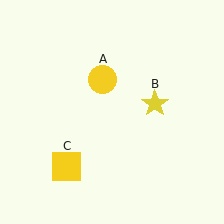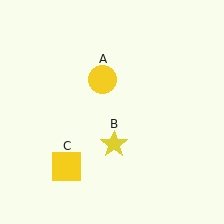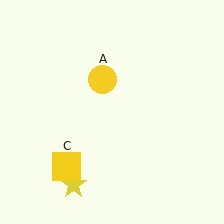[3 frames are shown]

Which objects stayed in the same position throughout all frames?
Yellow circle (object A) and yellow square (object C) remained stationary.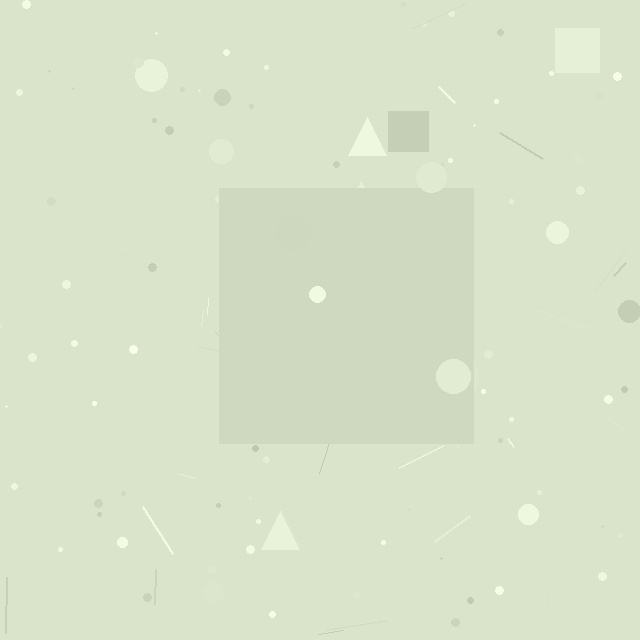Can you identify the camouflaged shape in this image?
The camouflaged shape is a square.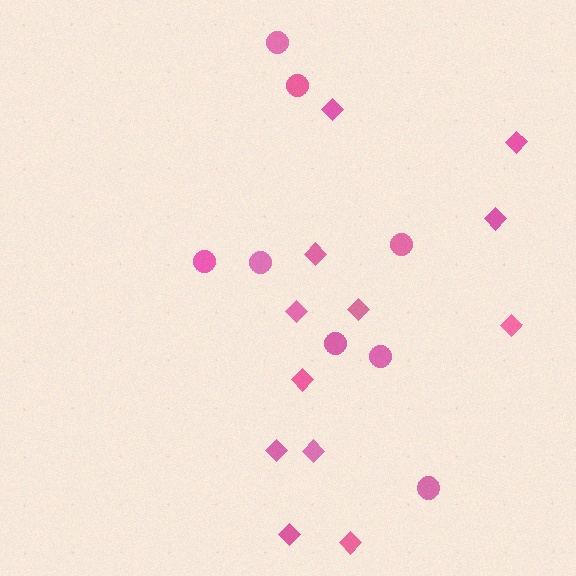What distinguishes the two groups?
There are 2 groups: one group of diamonds (12) and one group of circles (8).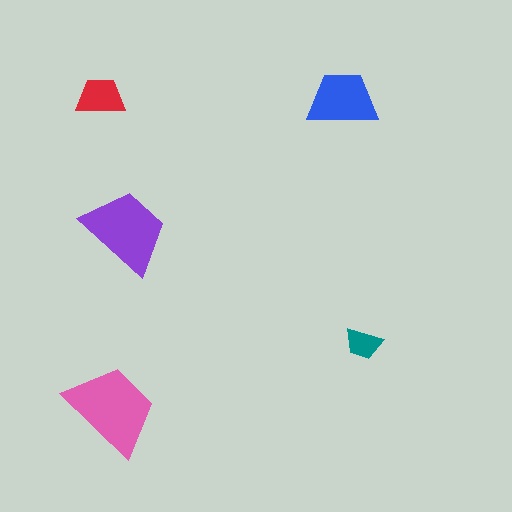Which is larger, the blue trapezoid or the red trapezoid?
The blue one.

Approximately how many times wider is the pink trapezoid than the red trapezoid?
About 2 times wider.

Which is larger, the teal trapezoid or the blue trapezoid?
The blue one.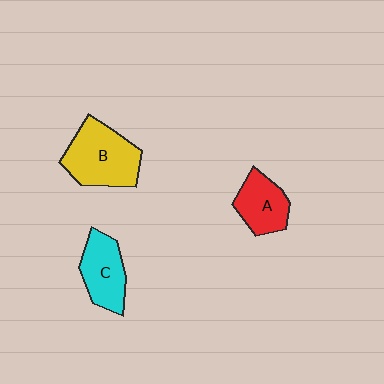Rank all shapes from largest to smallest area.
From largest to smallest: B (yellow), C (cyan), A (red).